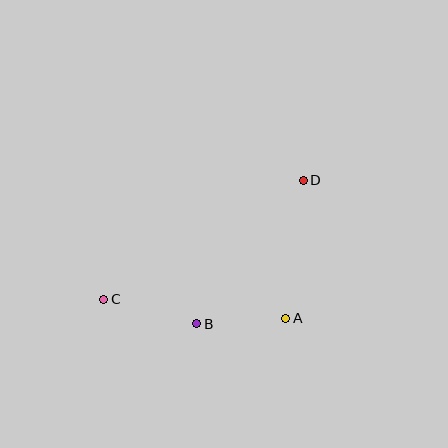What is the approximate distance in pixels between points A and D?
The distance between A and D is approximately 139 pixels.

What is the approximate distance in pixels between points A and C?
The distance between A and C is approximately 183 pixels.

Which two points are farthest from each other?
Points C and D are farthest from each other.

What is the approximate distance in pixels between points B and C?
The distance between B and C is approximately 96 pixels.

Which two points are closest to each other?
Points A and B are closest to each other.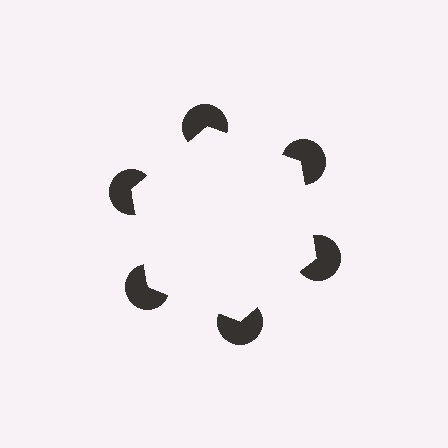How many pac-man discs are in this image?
There are 6 — one at each vertex of the illusory hexagon.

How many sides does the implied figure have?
6 sides.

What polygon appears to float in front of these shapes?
An illusory hexagon — its edges are inferred from the aligned wedge cuts in the pac-man discs, not physically drawn.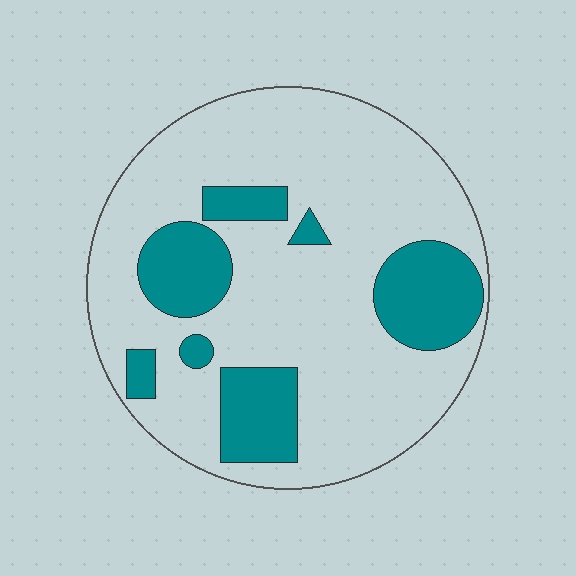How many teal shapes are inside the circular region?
7.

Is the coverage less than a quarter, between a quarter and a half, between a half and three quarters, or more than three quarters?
Less than a quarter.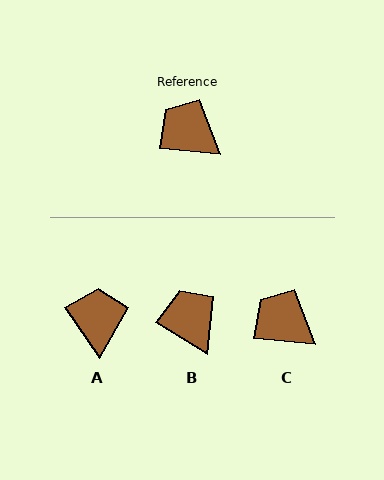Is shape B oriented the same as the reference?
No, it is off by about 27 degrees.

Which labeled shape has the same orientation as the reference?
C.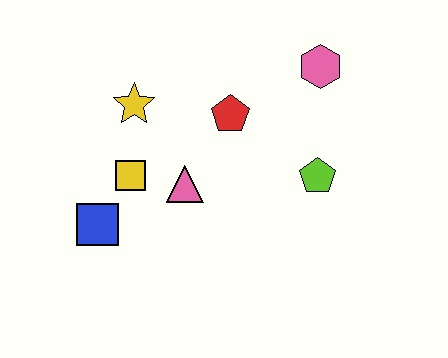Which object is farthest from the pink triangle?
The pink hexagon is farthest from the pink triangle.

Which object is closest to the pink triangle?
The yellow square is closest to the pink triangle.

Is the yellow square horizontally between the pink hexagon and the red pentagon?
No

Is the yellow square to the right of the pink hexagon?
No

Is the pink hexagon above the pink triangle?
Yes